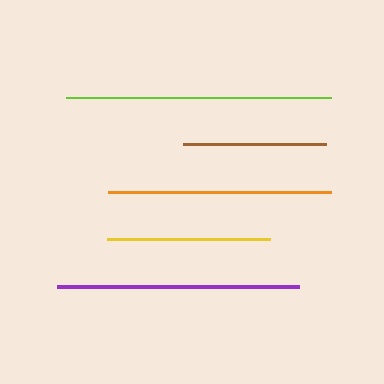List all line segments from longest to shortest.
From longest to shortest: lime, purple, orange, yellow, brown.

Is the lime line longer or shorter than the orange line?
The lime line is longer than the orange line.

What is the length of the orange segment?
The orange segment is approximately 223 pixels long.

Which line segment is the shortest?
The brown line is the shortest at approximately 143 pixels.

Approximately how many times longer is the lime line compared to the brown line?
The lime line is approximately 1.9 times the length of the brown line.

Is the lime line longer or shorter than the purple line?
The lime line is longer than the purple line.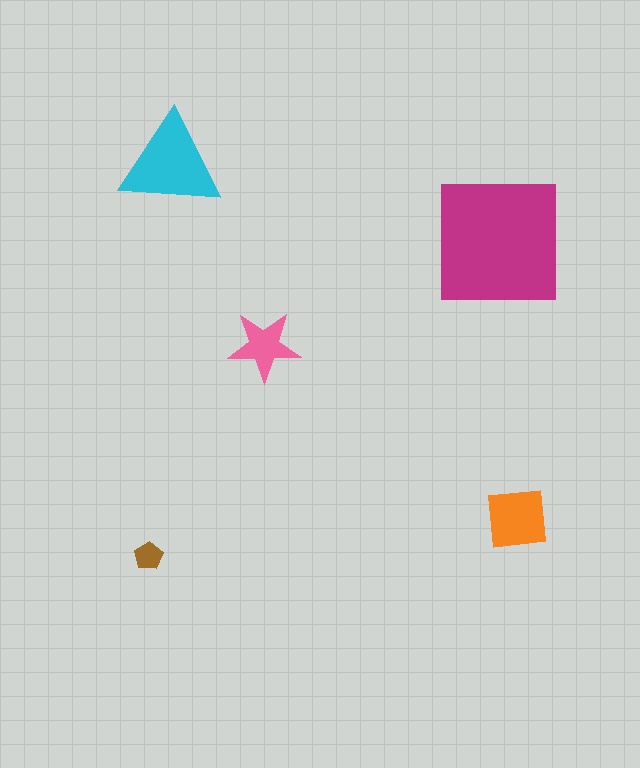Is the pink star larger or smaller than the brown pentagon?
Larger.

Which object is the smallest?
The brown pentagon.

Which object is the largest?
The magenta square.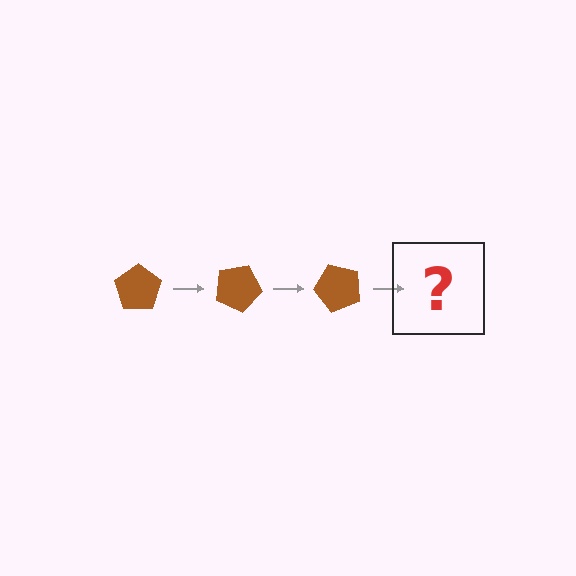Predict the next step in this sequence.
The next step is a brown pentagon rotated 75 degrees.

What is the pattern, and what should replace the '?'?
The pattern is that the pentagon rotates 25 degrees each step. The '?' should be a brown pentagon rotated 75 degrees.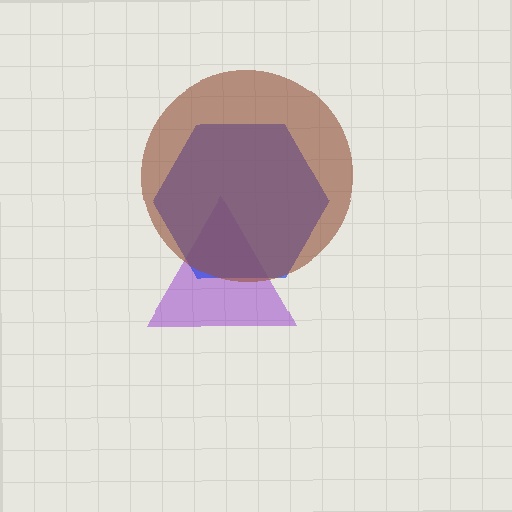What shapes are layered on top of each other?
The layered shapes are: a purple triangle, a blue hexagon, a brown circle.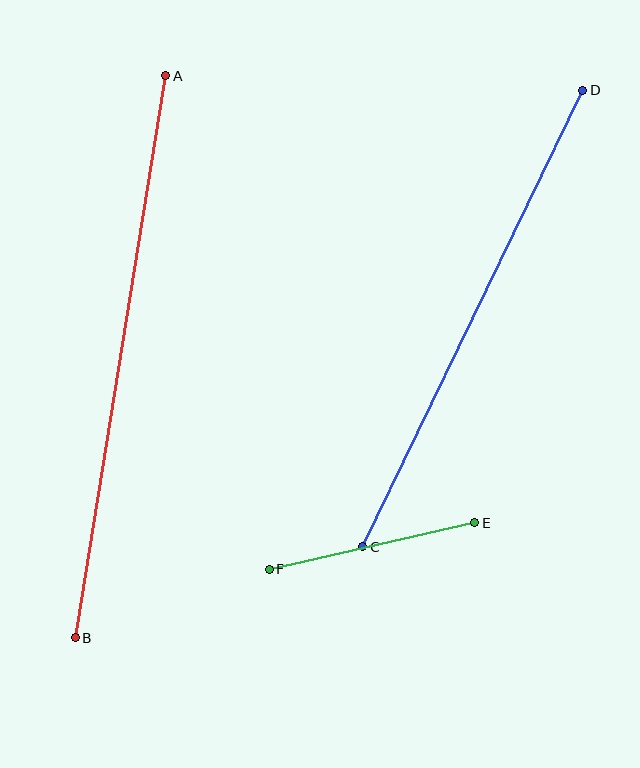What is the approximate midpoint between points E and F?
The midpoint is at approximately (372, 546) pixels.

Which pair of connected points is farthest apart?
Points A and B are farthest apart.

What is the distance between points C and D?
The distance is approximately 507 pixels.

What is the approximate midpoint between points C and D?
The midpoint is at approximately (473, 319) pixels.